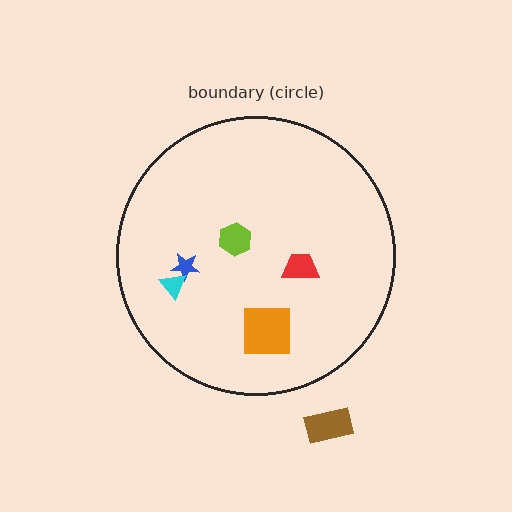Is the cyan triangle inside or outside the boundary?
Inside.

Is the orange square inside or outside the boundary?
Inside.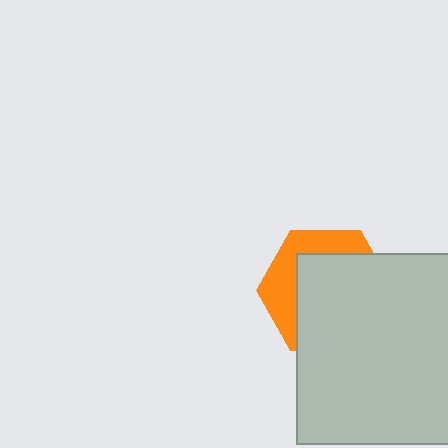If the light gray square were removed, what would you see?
You would see the complete orange hexagon.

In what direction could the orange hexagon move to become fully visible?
The orange hexagon could move toward the upper-left. That would shift it out from behind the light gray square entirely.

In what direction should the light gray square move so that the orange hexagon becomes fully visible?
The light gray square should move toward the lower-right. That is the shortest direction to clear the overlap and leave the orange hexagon fully visible.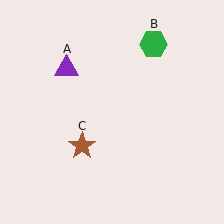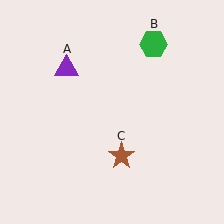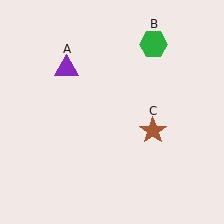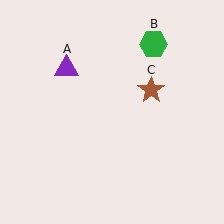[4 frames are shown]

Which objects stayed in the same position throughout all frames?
Purple triangle (object A) and green hexagon (object B) remained stationary.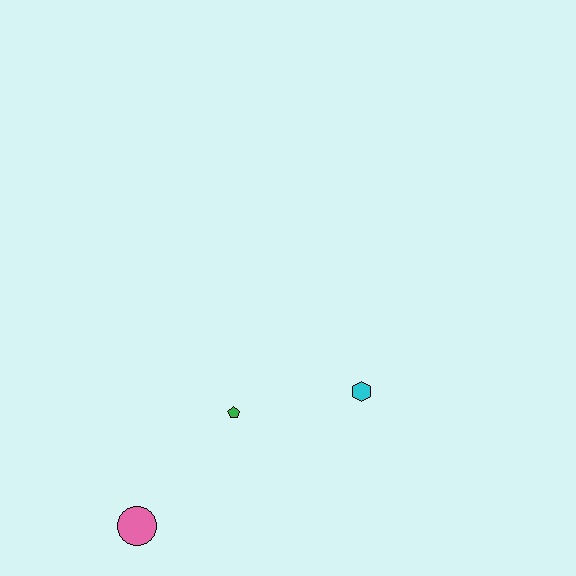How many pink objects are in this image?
There is 1 pink object.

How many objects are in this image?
There are 3 objects.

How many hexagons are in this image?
There is 1 hexagon.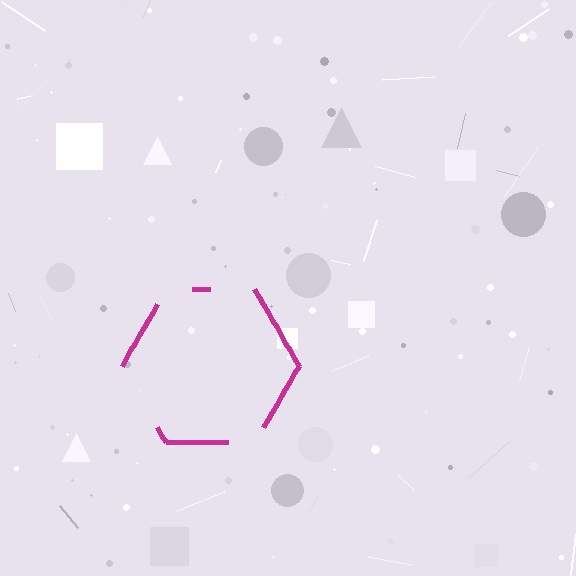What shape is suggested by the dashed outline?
The dashed outline suggests a hexagon.